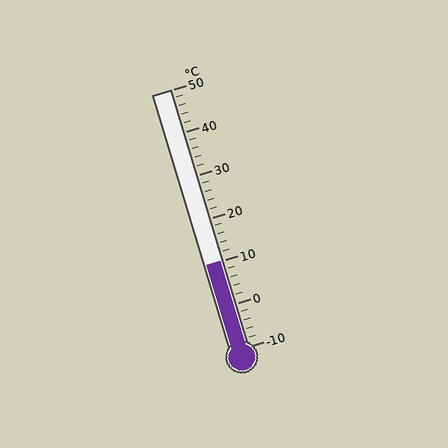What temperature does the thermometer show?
The thermometer shows approximately 10°C.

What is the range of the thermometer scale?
The thermometer scale ranges from -10°C to 50°C.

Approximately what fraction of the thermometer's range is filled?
The thermometer is filled to approximately 35% of its range.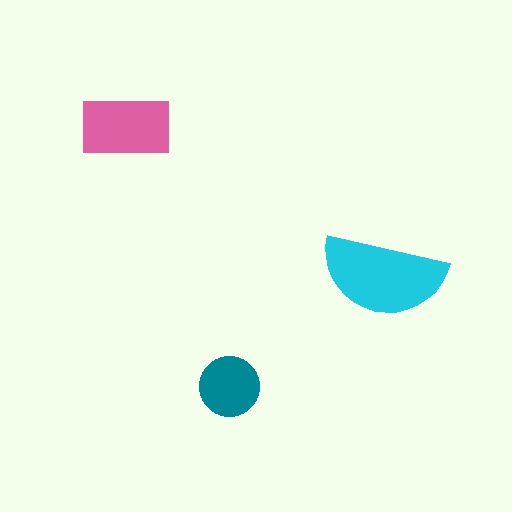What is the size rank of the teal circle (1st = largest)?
3rd.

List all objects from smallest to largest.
The teal circle, the pink rectangle, the cyan semicircle.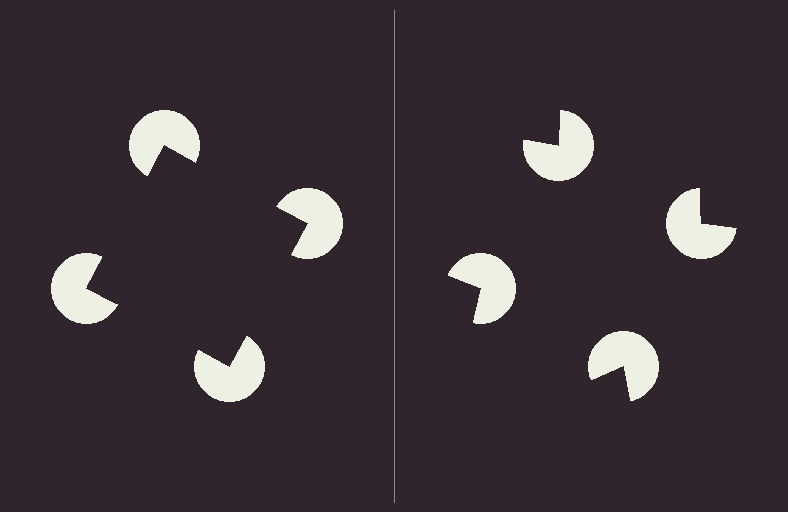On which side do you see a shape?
An illusory square appears on the left side. On the right side the wedge cuts are rotated, so no coherent shape forms.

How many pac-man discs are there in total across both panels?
8 — 4 on each side.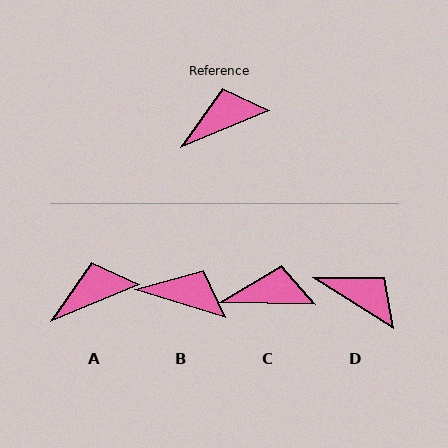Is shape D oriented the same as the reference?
No, it is off by about 55 degrees.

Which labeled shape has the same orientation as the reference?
A.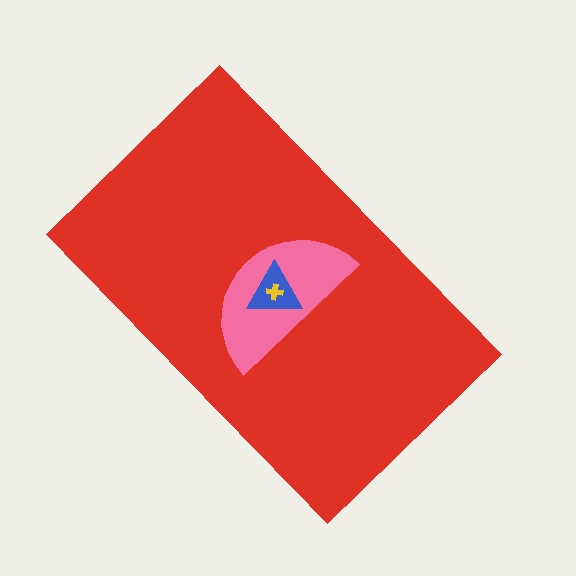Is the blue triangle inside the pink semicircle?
Yes.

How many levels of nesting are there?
4.